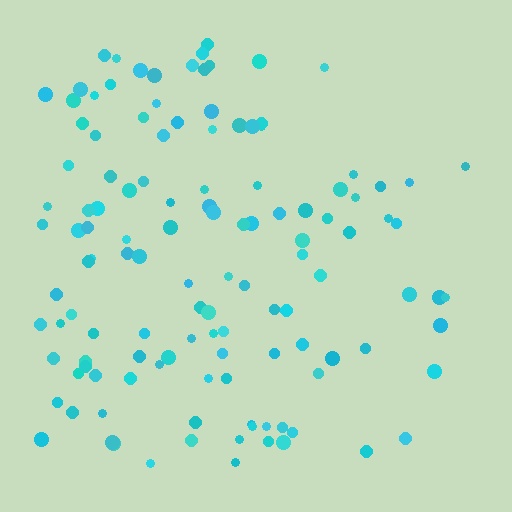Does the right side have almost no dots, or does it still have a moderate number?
Still a moderate number, just noticeably fewer than the left.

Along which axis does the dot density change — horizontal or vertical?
Horizontal.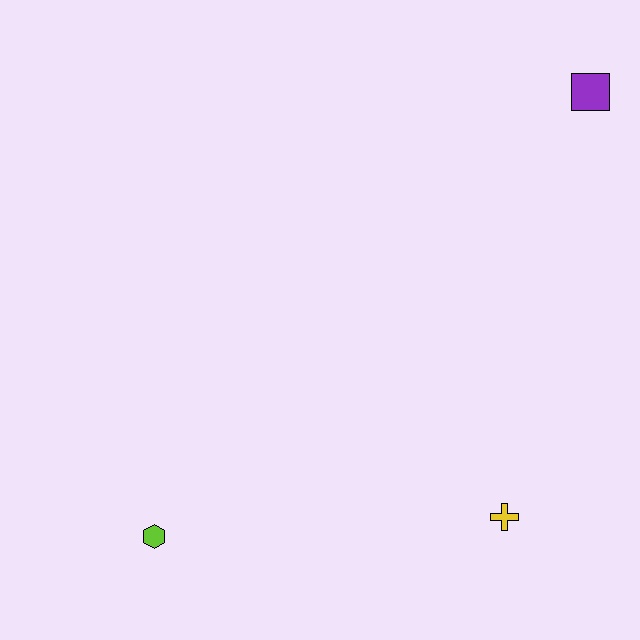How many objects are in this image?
There are 3 objects.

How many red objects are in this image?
There are no red objects.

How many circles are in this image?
There are no circles.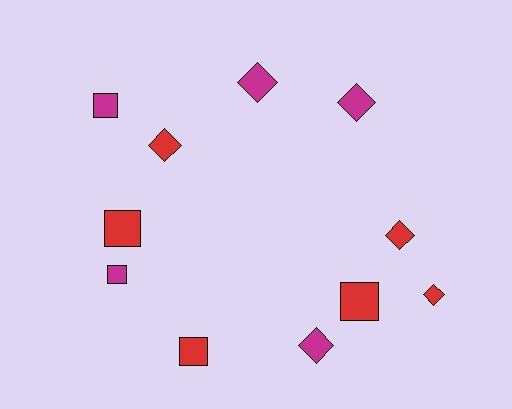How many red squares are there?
There are 3 red squares.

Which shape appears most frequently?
Diamond, with 6 objects.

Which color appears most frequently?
Red, with 6 objects.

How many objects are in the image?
There are 11 objects.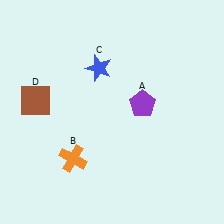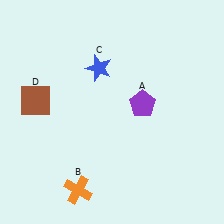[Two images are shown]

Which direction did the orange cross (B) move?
The orange cross (B) moved down.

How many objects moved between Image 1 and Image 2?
1 object moved between the two images.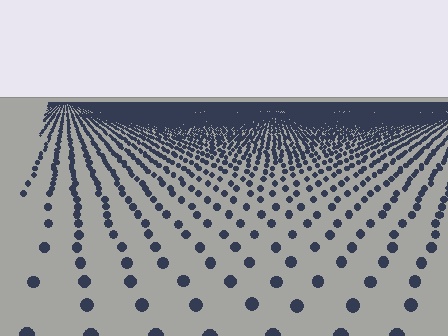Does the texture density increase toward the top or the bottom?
Density increases toward the top.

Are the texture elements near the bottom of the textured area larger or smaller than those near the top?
Larger. Near the bottom, elements are closer to the viewer and appear at a bigger on-screen size.